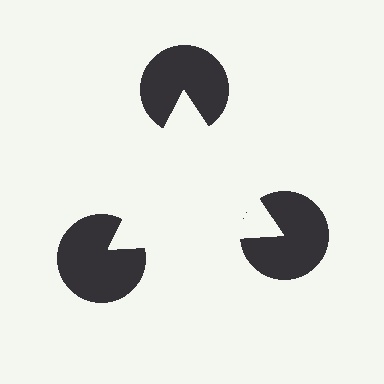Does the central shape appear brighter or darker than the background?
It typically appears slightly brighter than the background, even though no actual brightness change is drawn.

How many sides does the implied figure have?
3 sides.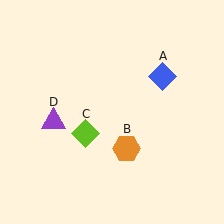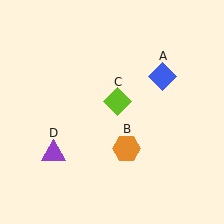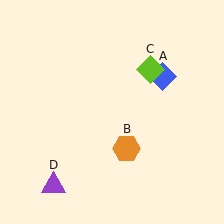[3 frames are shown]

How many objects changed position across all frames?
2 objects changed position: lime diamond (object C), purple triangle (object D).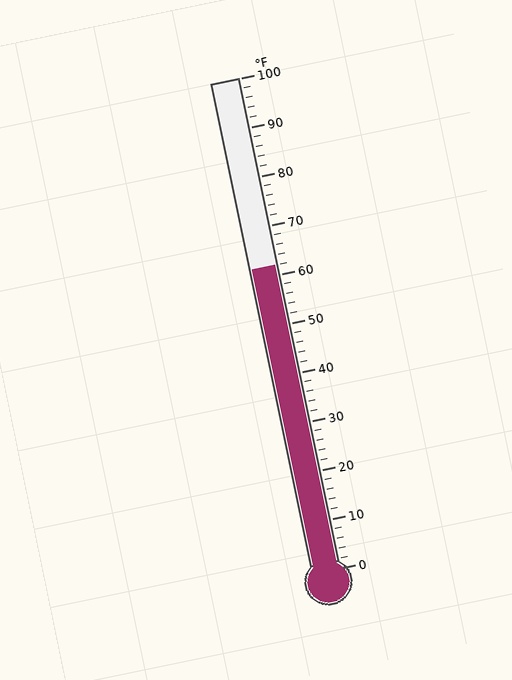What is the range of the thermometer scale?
The thermometer scale ranges from 0°F to 100°F.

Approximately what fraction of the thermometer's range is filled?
The thermometer is filled to approximately 60% of its range.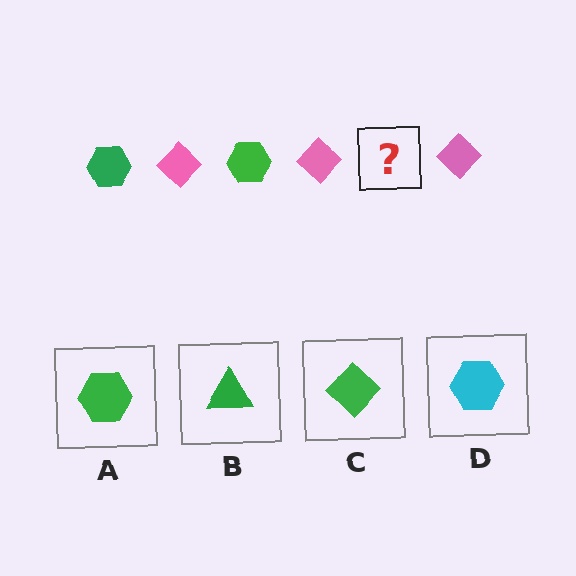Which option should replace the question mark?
Option A.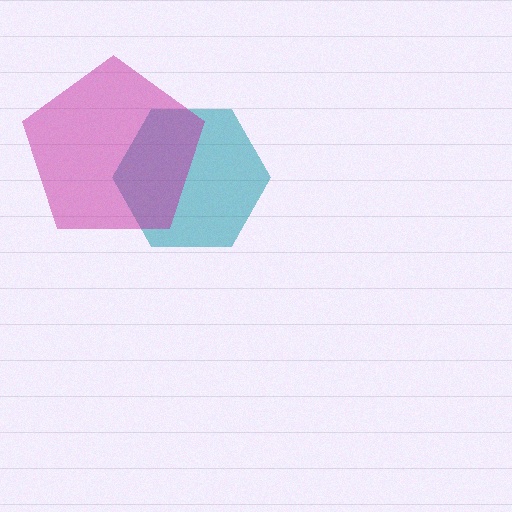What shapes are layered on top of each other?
The layered shapes are: a teal hexagon, a magenta pentagon.